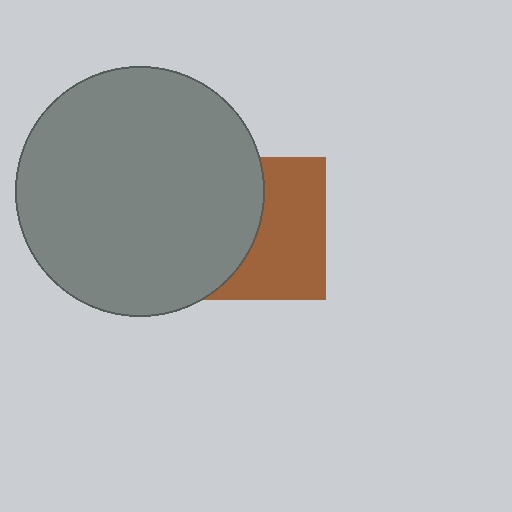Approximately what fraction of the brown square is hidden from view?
Roughly 48% of the brown square is hidden behind the gray circle.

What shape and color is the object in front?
The object in front is a gray circle.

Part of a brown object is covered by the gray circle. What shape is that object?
It is a square.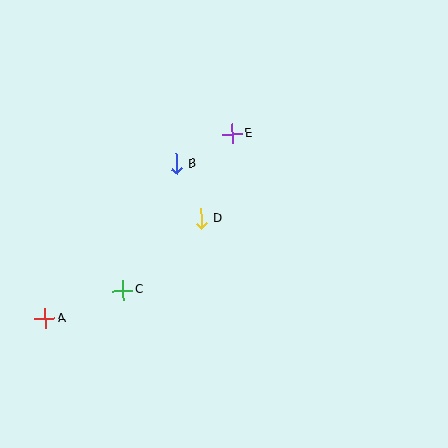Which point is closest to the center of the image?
Point D at (201, 219) is closest to the center.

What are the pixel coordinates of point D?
Point D is at (201, 219).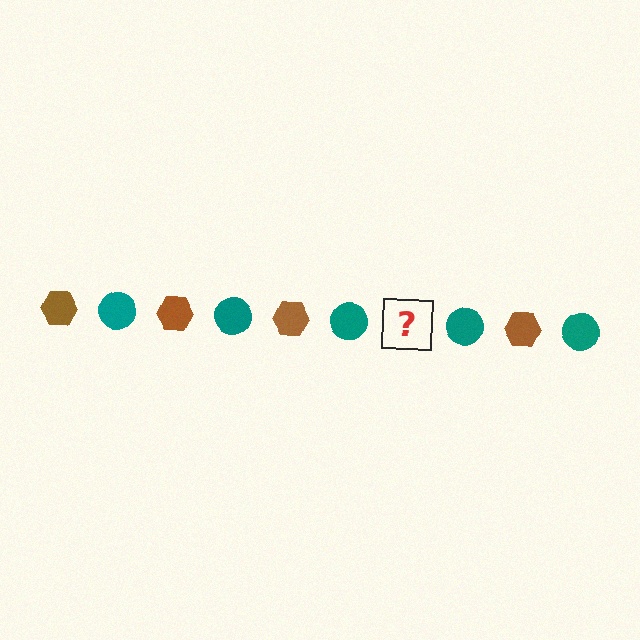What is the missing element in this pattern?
The missing element is a brown hexagon.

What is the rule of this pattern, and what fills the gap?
The rule is that the pattern alternates between brown hexagon and teal circle. The gap should be filled with a brown hexagon.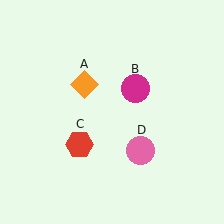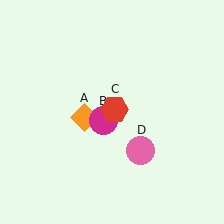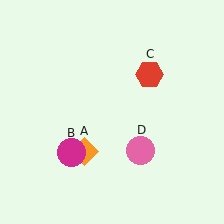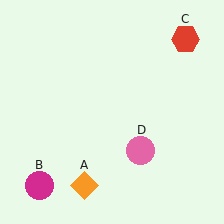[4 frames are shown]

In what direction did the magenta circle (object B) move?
The magenta circle (object B) moved down and to the left.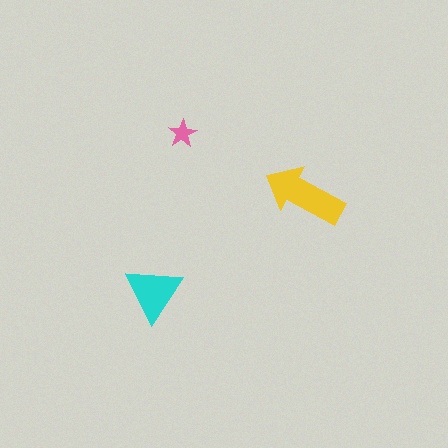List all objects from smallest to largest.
The pink star, the cyan triangle, the yellow arrow.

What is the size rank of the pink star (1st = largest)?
3rd.